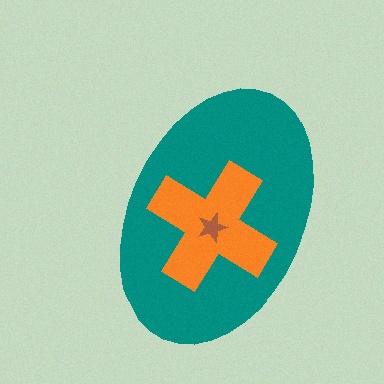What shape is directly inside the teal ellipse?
The orange cross.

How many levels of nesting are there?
3.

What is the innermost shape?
The brown star.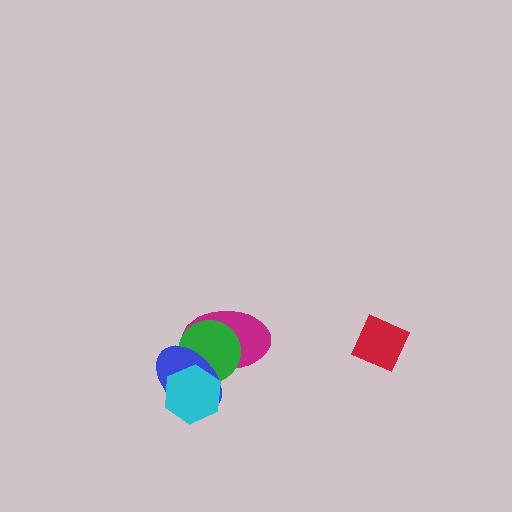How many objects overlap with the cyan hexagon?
3 objects overlap with the cyan hexagon.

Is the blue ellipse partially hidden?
Yes, it is partially covered by another shape.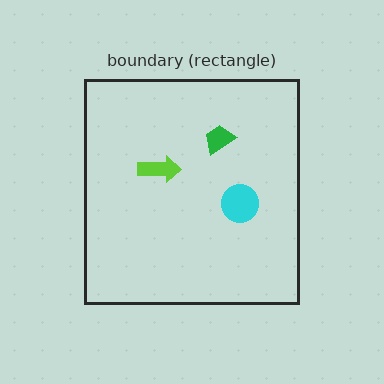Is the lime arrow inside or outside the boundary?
Inside.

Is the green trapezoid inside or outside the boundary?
Inside.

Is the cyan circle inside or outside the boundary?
Inside.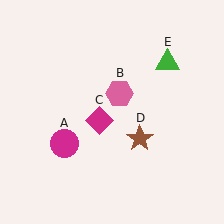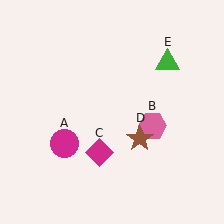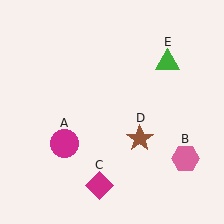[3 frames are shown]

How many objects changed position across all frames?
2 objects changed position: pink hexagon (object B), magenta diamond (object C).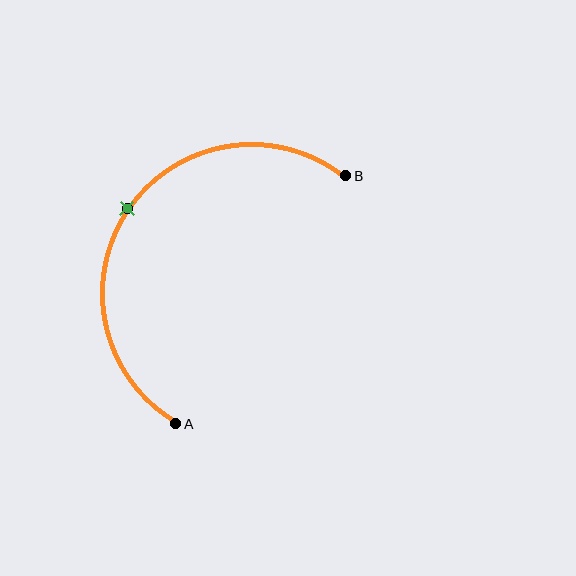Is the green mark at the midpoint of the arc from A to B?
Yes. The green mark lies on the arc at equal arc-length from both A and B — it is the arc midpoint.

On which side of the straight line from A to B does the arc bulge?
The arc bulges above and to the left of the straight line connecting A and B.